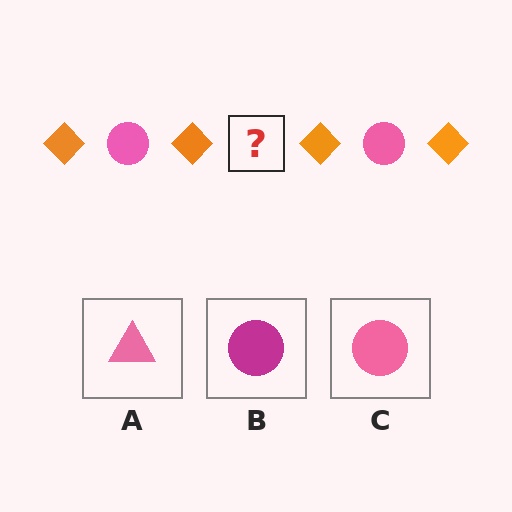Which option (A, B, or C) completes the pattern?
C.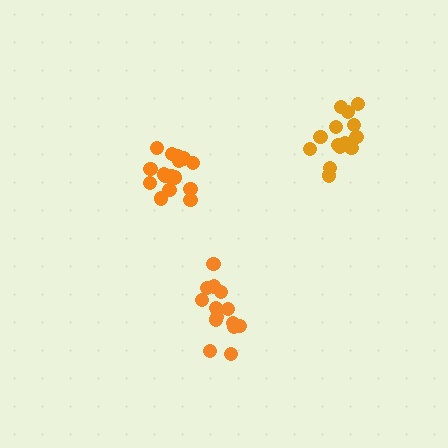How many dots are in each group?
Group 1: 19 dots, Group 2: 14 dots, Group 3: 14 dots (47 total).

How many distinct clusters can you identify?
There are 3 distinct clusters.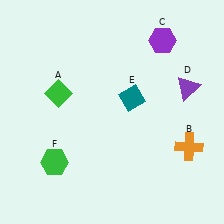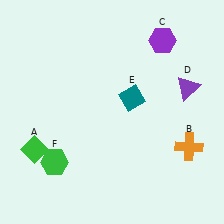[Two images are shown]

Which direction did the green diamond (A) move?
The green diamond (A) moved down.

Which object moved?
The green diamond (A) moved down.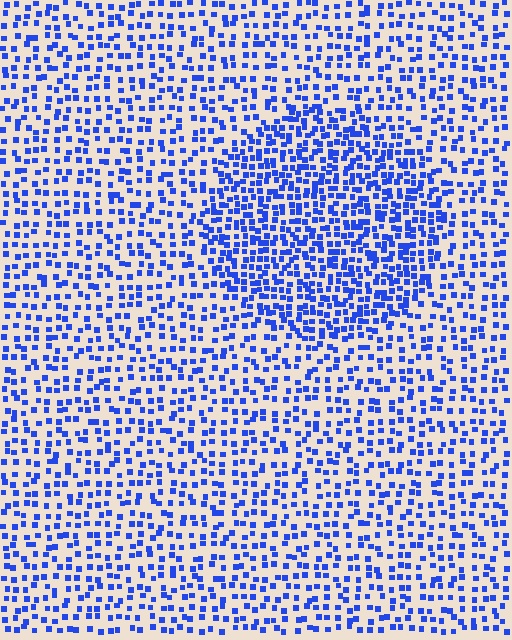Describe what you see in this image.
The image contains small blue elements arranged at two different densities. A circle-shaped region is visible where the elements are more densely packed than the surrounding area.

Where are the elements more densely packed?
The elements are more densely packed inside the circle boundary.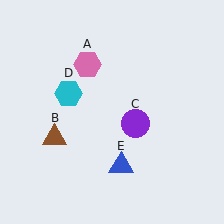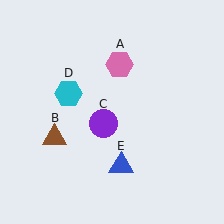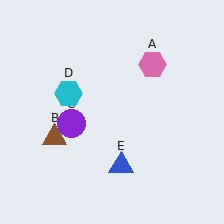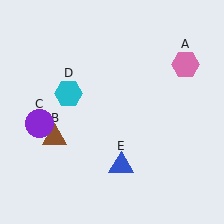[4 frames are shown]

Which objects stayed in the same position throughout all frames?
Brown triangle (object B) and cyan hexagon (object D) and blue triangle (object E) remained stationary.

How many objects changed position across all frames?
2 objects changed position: pink hexagon (object A), purple circle (object C).